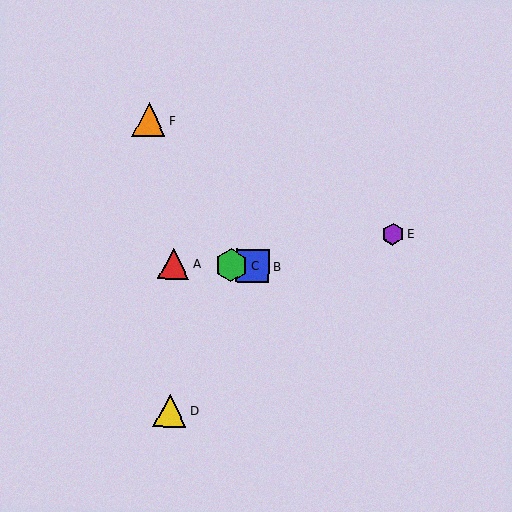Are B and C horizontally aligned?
Yes, both are at y≈266.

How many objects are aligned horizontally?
3 objects (A, B, C) are aligned horizontally.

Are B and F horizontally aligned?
No, B is at y≈266 and F is at y≈120.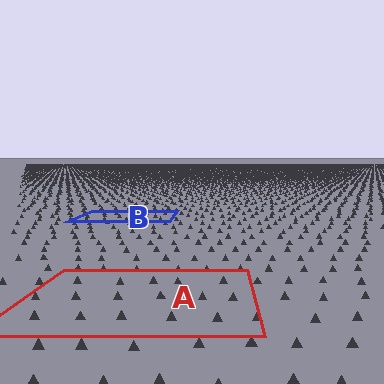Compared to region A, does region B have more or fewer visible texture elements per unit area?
Region B has more texture elements per unit area — they are packed more densely because it is farther away.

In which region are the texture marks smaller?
The texture marks are smaller in region B, because it is farther away.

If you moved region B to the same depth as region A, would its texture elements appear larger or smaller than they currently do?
They would appear larger. At a closer depth, the same texture elements are projected at a bigger on-screen size.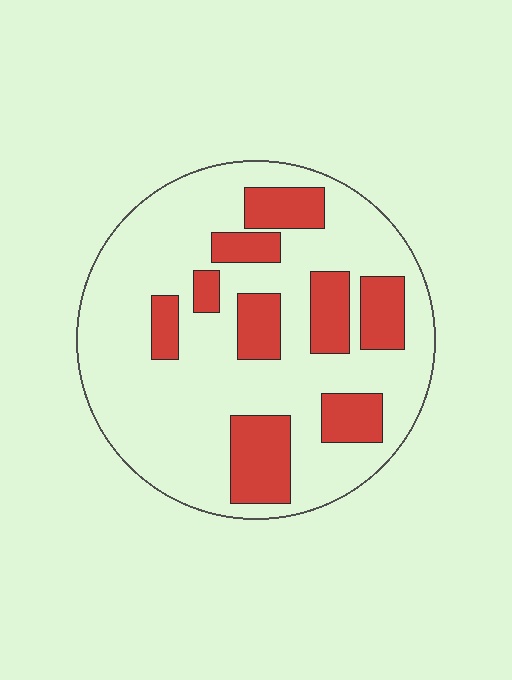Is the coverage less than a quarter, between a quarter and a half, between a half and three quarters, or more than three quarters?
Between a quarter and a half.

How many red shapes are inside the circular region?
9.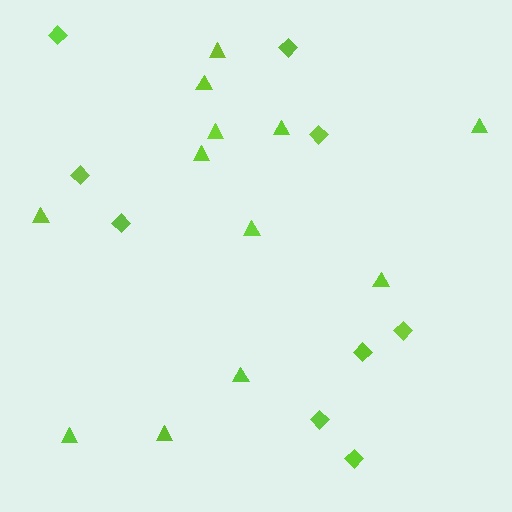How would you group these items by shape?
There are 2 groups: one group of triangles (12) and one group of diamonds (9).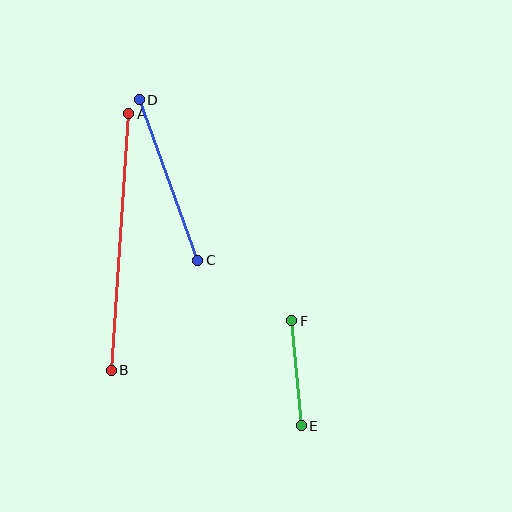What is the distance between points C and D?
The distance is approximately 170 pixels.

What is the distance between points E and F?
The distance is approximately 105 pixels.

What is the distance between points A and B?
The distance is approximately 257 pixels.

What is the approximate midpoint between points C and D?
The midpoint is at approximately (169, 180) pixels.